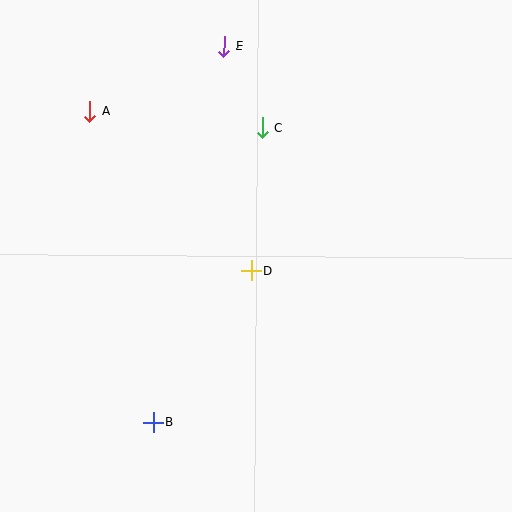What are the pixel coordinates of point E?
Point E is at (224, 46).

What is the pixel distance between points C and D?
The distance between C and D is 143 pixels.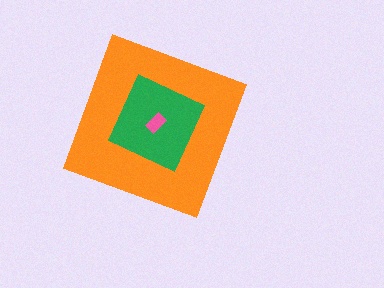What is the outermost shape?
The orange diamond.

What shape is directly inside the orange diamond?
The green square.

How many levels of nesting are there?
3.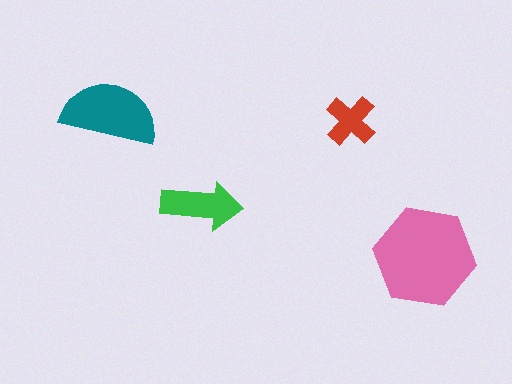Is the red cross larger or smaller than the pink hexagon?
Smaller.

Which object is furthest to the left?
The teal semicircle is leftmost.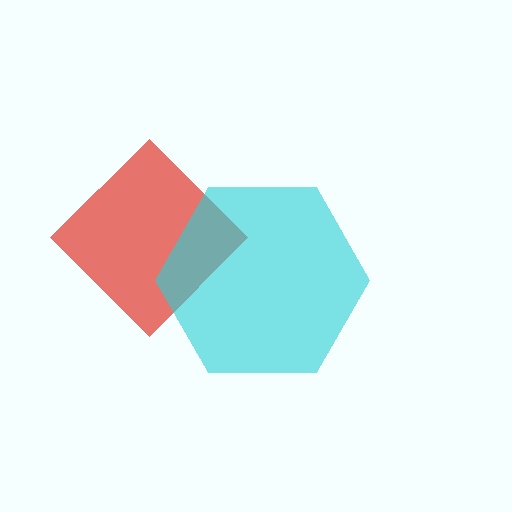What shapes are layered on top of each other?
The layered shapes are: a red diamond, a cyan hexagon.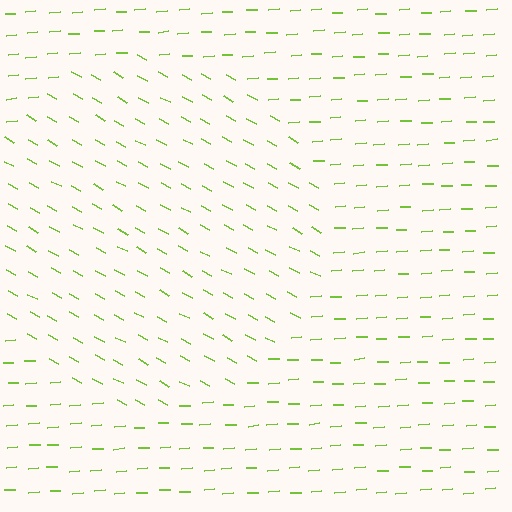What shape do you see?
I see a circle.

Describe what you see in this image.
The image is filled with small lime line segments. A circle region in the image has lines oriented differently from the surrounding lines, creating a visible texture boundary.